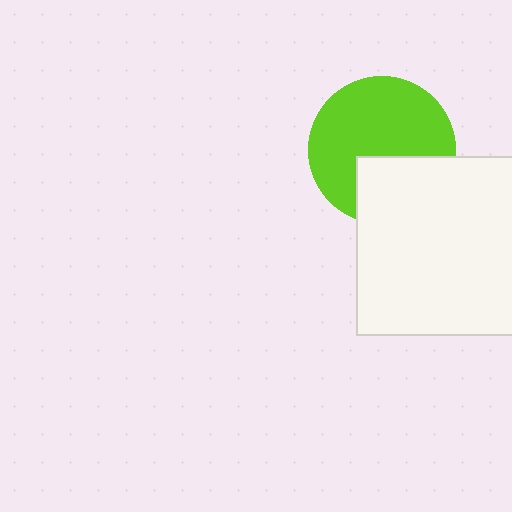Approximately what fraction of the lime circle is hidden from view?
Roughly 33% of the lime circle is hidden behind the white square.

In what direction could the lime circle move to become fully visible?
The lime circle could move up. That would shift it out from behind the white square entirely.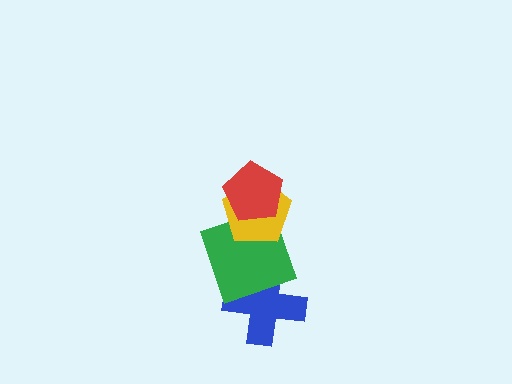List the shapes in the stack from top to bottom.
From top to bottom: the red pentagon, the yellow pentagon, the green square, the blue cross.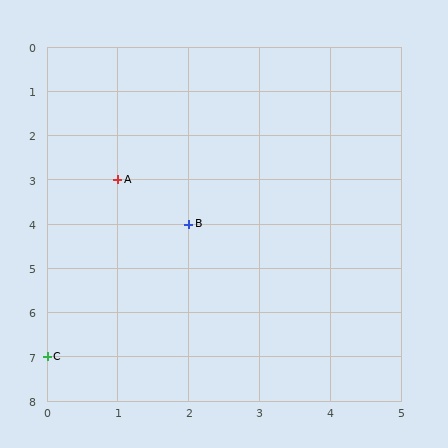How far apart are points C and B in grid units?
Points C and B are 2 columns and 3 rows apart (about 3.6 grid units diagonally).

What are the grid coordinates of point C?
Point C is at grid coordinates (0, 7).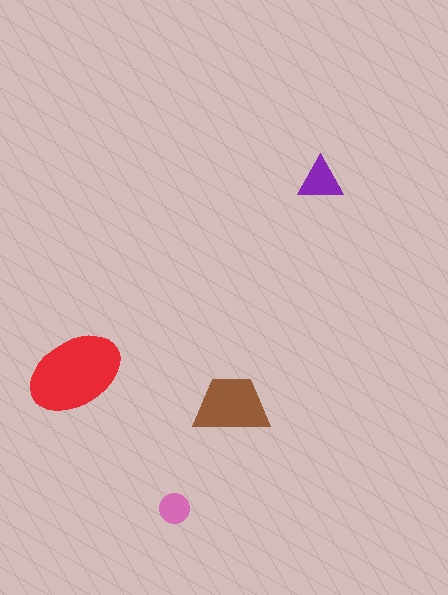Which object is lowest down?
The pink circle is bottommost.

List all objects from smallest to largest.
The pink circle, the purple triangle, the brown trapezoid, the red ellipse.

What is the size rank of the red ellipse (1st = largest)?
1st.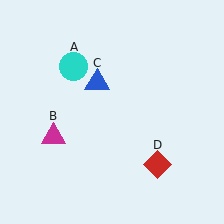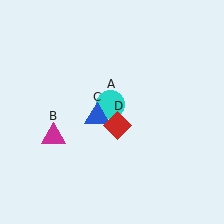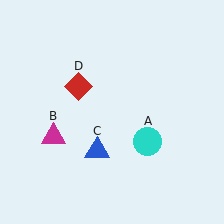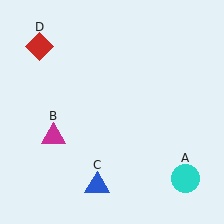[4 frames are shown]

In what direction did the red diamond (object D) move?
The red diamond (object D) moved up and to the left.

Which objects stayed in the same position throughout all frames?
Magenta triangle (object B) remained stationary.